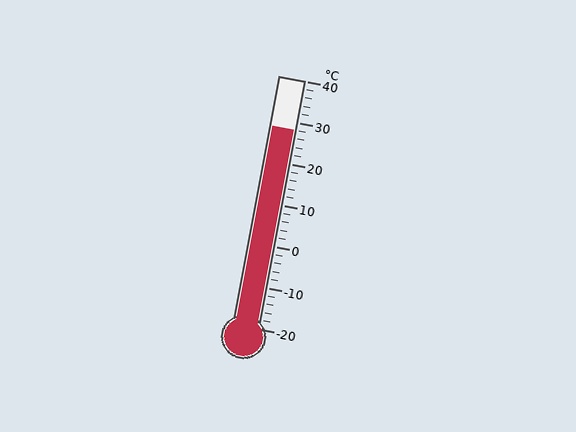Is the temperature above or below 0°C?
The temperature is above 0°C.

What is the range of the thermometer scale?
The thermometer scale ranges from -20°C to 40°C.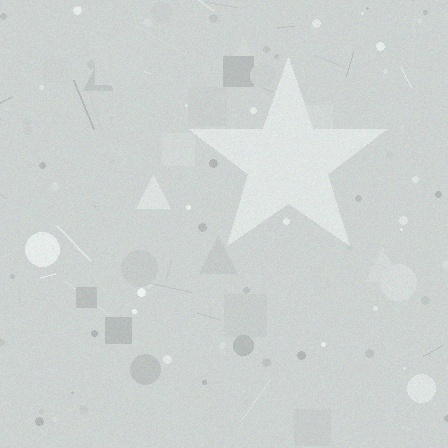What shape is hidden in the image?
A star is hidden in the image.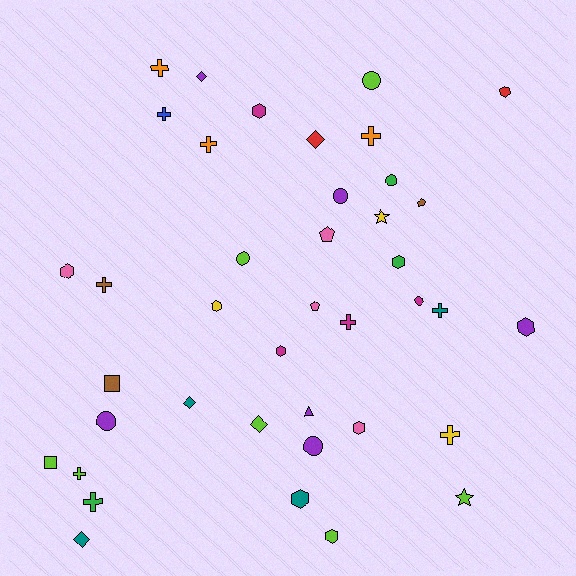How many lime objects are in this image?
There are 7 lime objects.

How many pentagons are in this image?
There are 3 pentagons.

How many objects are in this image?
There are 40 objects.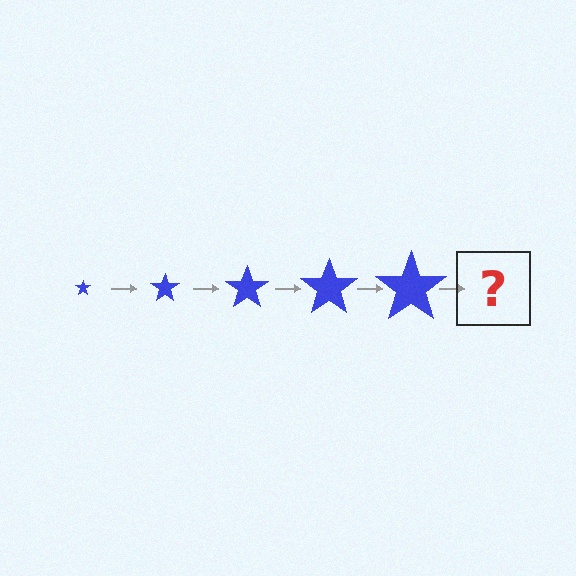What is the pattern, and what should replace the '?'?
The pattern is that the star gets progressively larger each step. The '?' should be a blue star, larger than the previous one.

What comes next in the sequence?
The next element should be a blue star, larger than the previous one.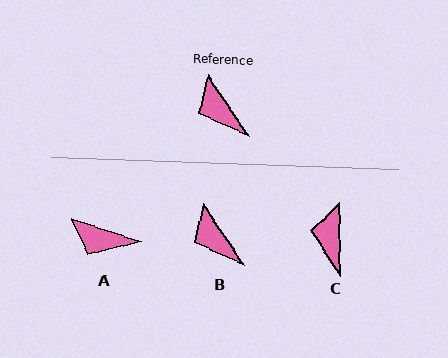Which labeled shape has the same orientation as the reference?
B.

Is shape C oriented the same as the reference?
No, it is off by about 33 degrees.